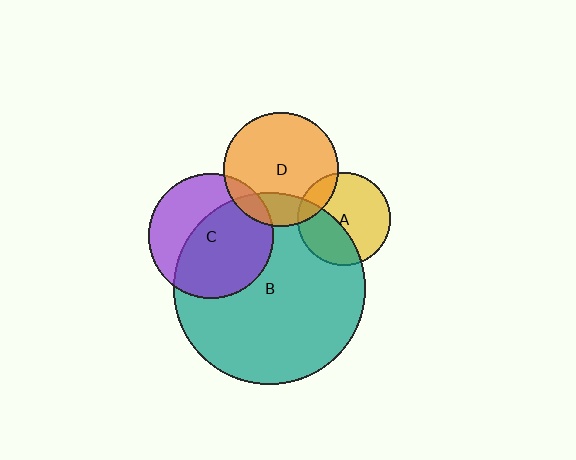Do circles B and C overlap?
Yes.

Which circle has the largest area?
Circle B (teal).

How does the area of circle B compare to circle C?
Approximately 2.4 times.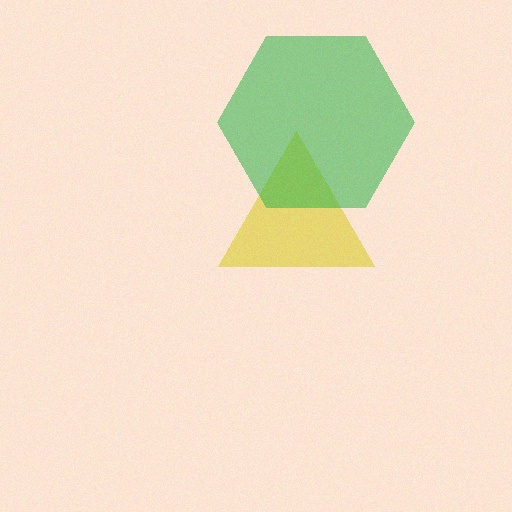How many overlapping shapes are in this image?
There are 2 overlapping shapes in the image.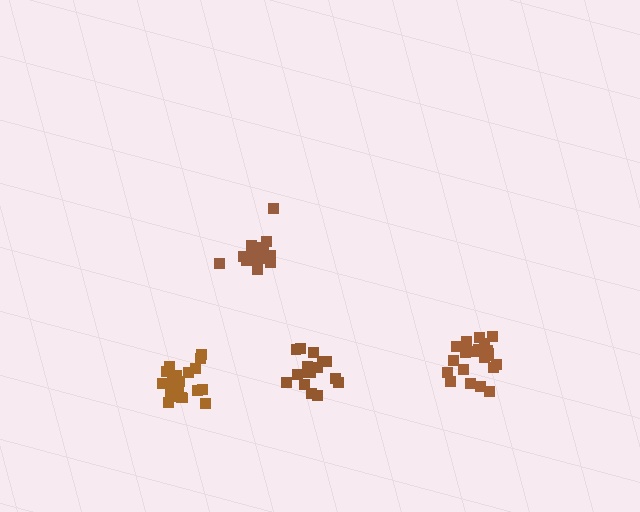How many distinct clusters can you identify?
There are 4 distinct clusters.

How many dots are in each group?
Group 1: 16 dots, Group 2: 21 dots, Group 3: 21 dots, Group 4: 18 dots (76 total).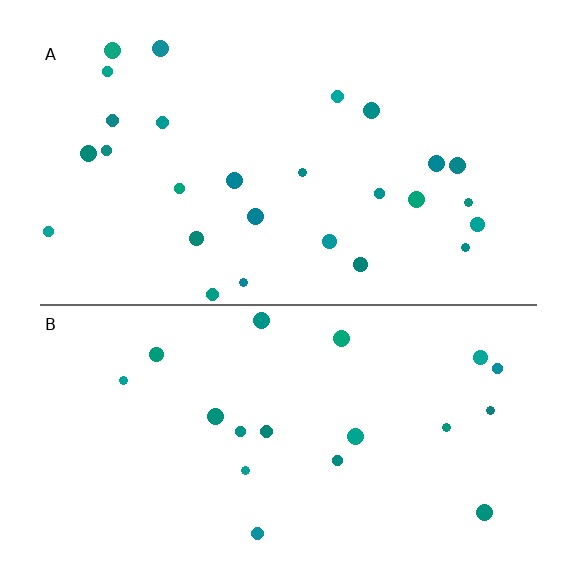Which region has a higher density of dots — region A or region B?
A (the top).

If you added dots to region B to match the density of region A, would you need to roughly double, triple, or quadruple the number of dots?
Approximately double.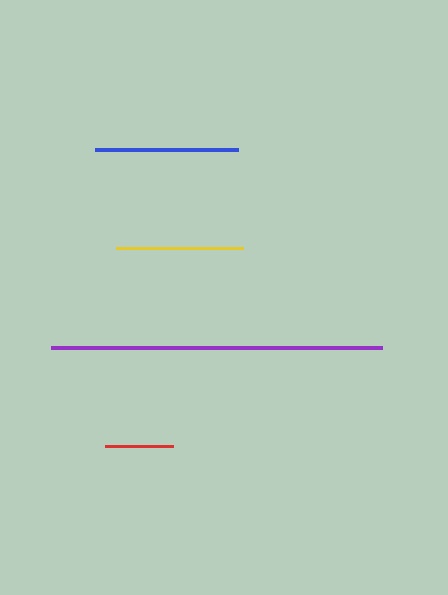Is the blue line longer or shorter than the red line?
The blue line is longer than the red line.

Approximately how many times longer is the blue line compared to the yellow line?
The blue line is approximately 1.1 times the length of the yellow line.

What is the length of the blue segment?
The blue segment is approximately 143 pixels long.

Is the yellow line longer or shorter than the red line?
The yellow line is longer than the red line.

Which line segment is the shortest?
The red line is the shortest at approximately 67 pixels.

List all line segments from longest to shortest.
From longest to shortest: purple, blue, yellow, red.